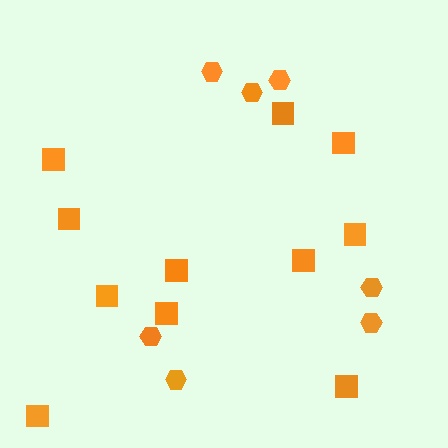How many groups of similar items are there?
There are 2 groups: one group of squares (11) and one group of hexagons (7).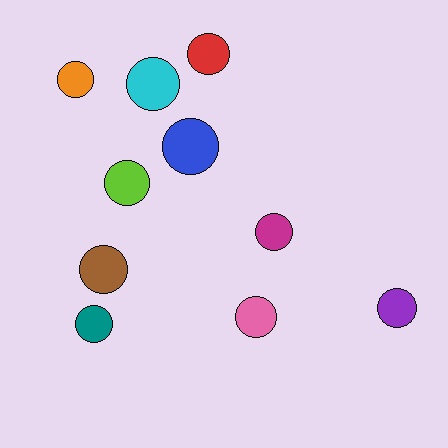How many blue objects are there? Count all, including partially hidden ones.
There is 1 blue object.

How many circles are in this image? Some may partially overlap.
There are 10 circles.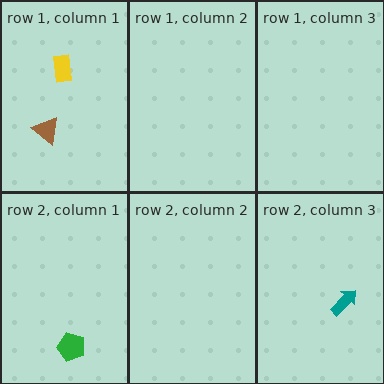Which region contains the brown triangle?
The row 1, column 1 region.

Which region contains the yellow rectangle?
The row 1, column 1 region.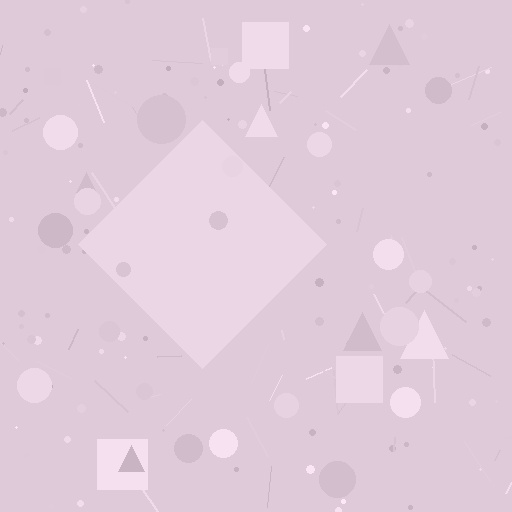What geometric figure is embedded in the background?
A diamond is embedded in the background.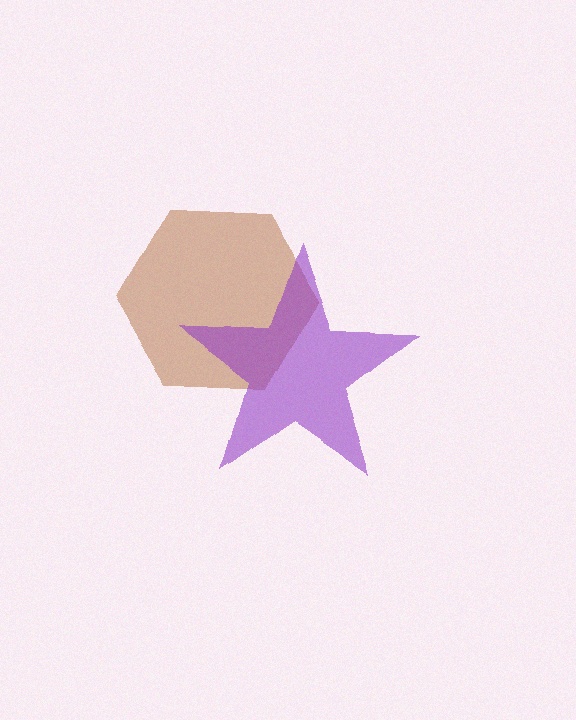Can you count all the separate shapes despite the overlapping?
Yes, there are 2 separate shapes.